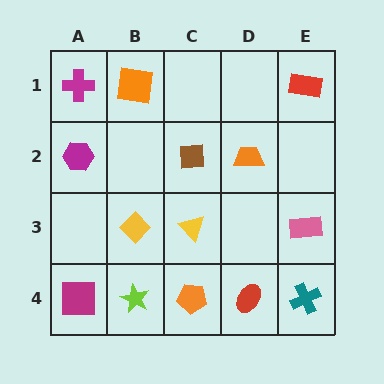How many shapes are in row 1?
3 shapes.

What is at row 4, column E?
A teal cross.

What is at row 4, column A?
A magenta square.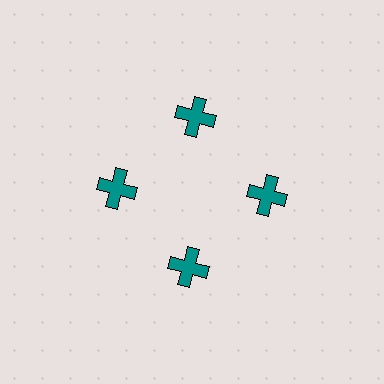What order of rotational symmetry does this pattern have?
This pattern has 4-fold rotational symmetry.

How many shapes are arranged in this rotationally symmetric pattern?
There are 4 shapes, arranged in 4 groups of 1.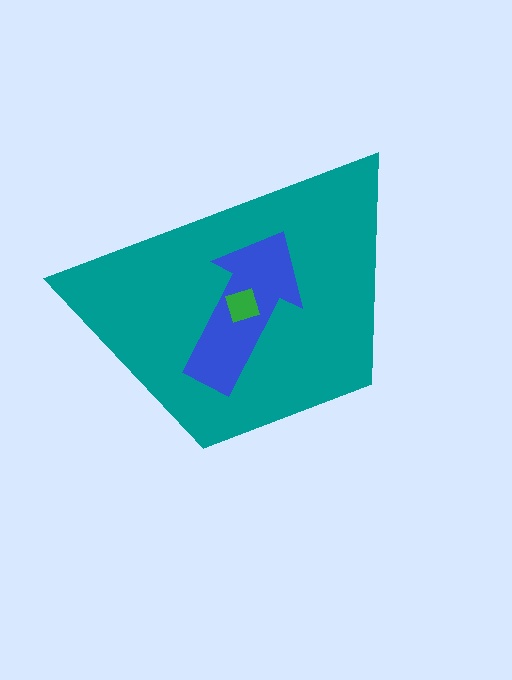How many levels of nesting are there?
3.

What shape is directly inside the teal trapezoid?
The blue arrow.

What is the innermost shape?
The green square.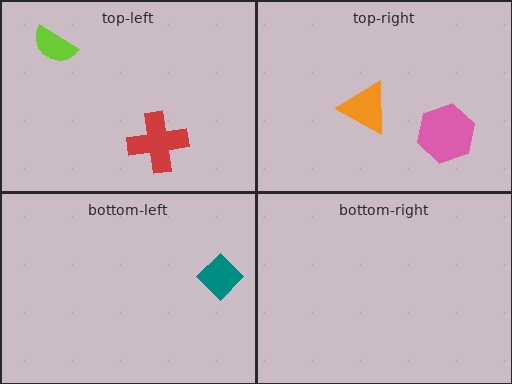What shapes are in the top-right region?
The pink hexagon, the orange triangle.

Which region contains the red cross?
The top-left region.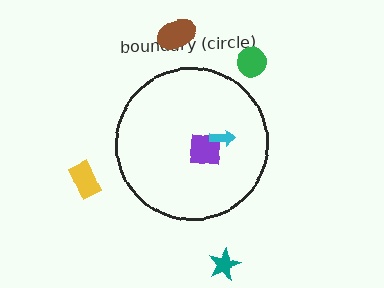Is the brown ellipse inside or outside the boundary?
Outside.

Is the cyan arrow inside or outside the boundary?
Inside.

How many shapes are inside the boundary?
2 inside, 4 outside.